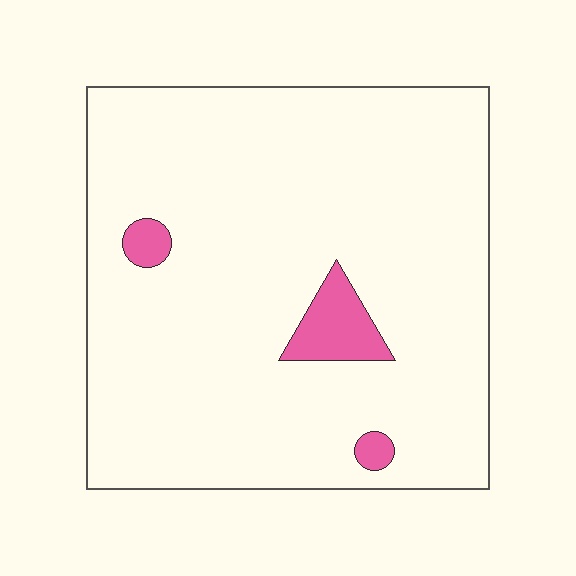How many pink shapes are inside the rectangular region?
3.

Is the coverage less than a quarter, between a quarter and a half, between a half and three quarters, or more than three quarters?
Less than a quarter.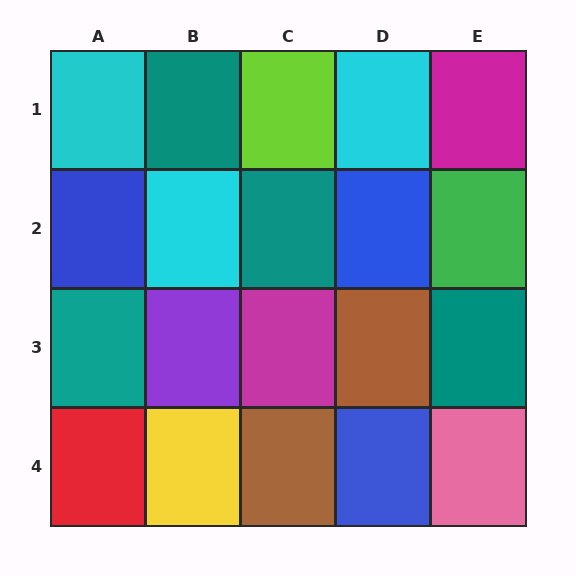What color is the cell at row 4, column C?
Brown.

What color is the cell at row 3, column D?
Brown.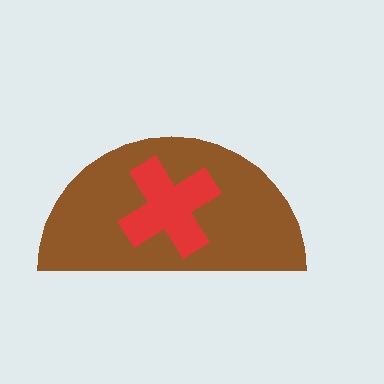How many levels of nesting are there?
2.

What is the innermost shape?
The red cross.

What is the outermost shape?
The brown semicircle.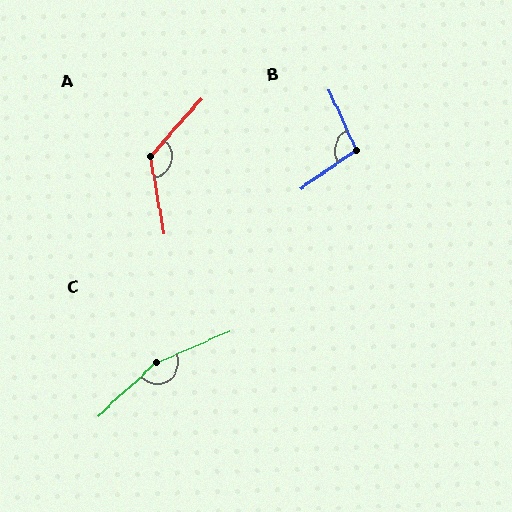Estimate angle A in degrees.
Approximately 128 degrees.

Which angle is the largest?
C, at approximately 160 degrees.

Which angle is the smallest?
B, at approximately 100 degrees.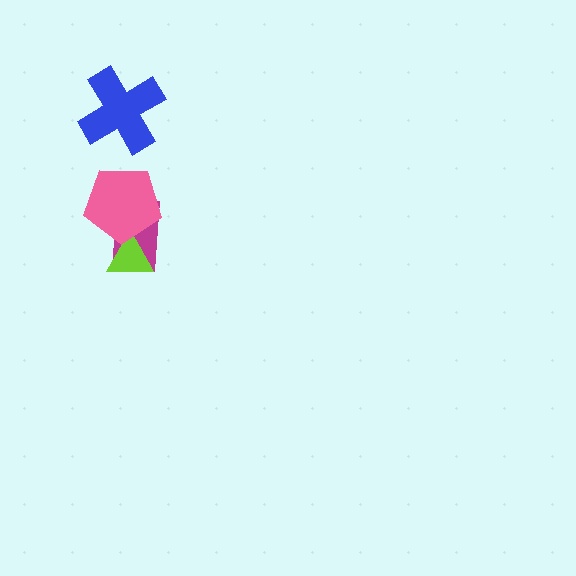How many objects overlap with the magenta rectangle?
2 objects overlap with the magenta rectangle.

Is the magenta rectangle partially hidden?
Yes, it is partially covered by another shape.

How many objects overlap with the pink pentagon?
2 objects overlap with the pink pentagon.